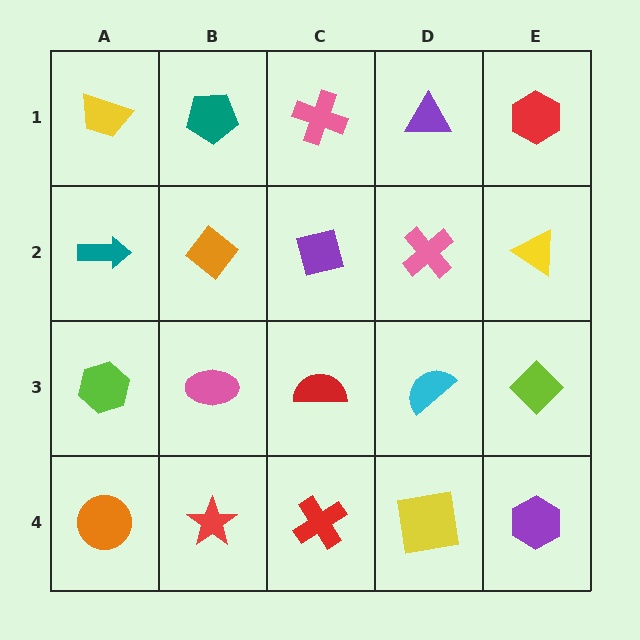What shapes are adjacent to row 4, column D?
A cyan semicircle (row 3, column D), a red cross (row 4, column C), a purple hexagon (row 4, column E).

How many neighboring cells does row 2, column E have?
3.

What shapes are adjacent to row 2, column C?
A pink cross (row 1, column C), a red semicircle (row 3, column C), an orange diamond (row 2, column B), a pink cross (row 2, column D).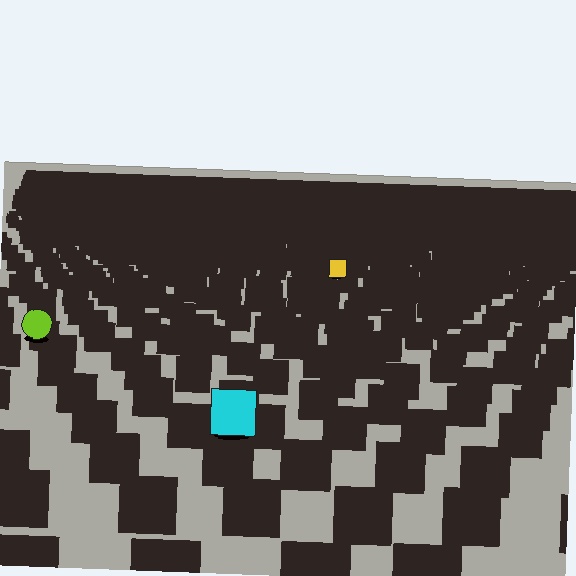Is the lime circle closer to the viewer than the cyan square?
No. The cyan square is closer — you can tell from the texture gradient: the ground texture is coarser near it.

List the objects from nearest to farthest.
From nearest to farthest: the cyan square, the lime circle, the yellow square.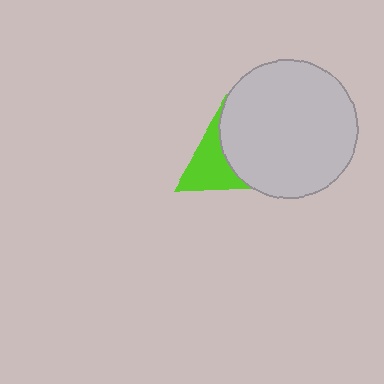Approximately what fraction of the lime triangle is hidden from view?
Roughly 54% of the lime triangle is hidden behind the light gray circle.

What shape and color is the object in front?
The object in front is a light gray circle.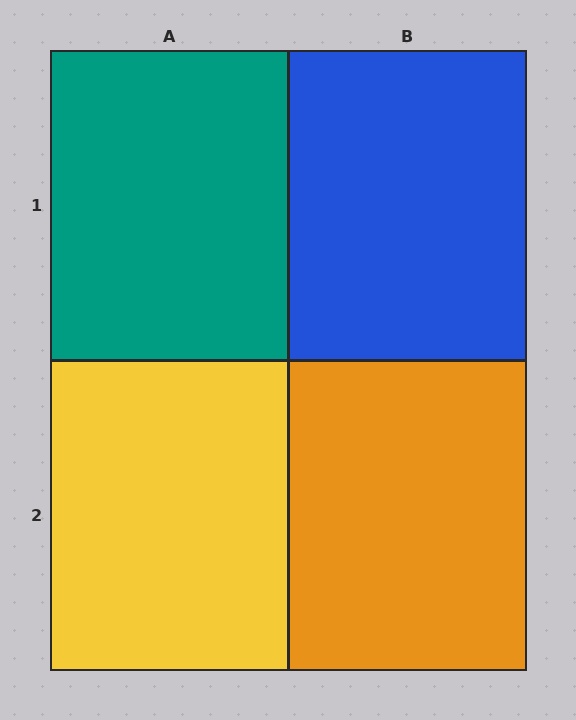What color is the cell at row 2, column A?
Yellow.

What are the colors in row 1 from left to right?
Teal, blue.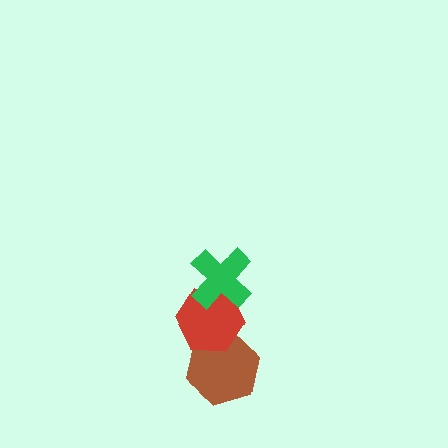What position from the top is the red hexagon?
The red hexagon is 2nd from the top.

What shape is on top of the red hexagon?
The green cross is on top of the red hexagon.